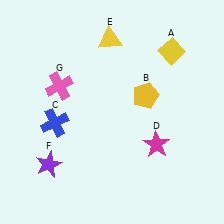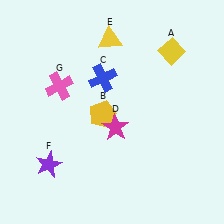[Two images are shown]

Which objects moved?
The objects that moved are: the yellow pentagon (B), the blue cross (C), the magenta star (D).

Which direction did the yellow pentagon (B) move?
The yellow pentagon (B) moved left.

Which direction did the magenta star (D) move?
The magenta star (D) moved left.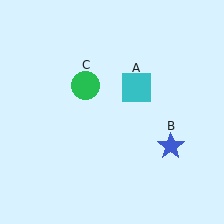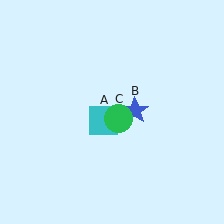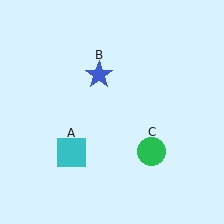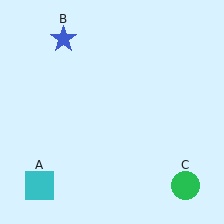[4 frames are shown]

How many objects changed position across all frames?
3 objects changed position: cyan square (object A), blue star (object B), green circle (object C).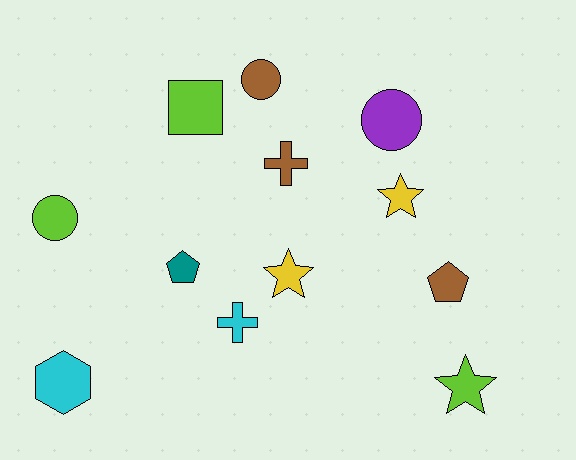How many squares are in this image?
There is 1 square.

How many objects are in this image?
There are 12 objects.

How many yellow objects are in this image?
There are 2 yellow objects.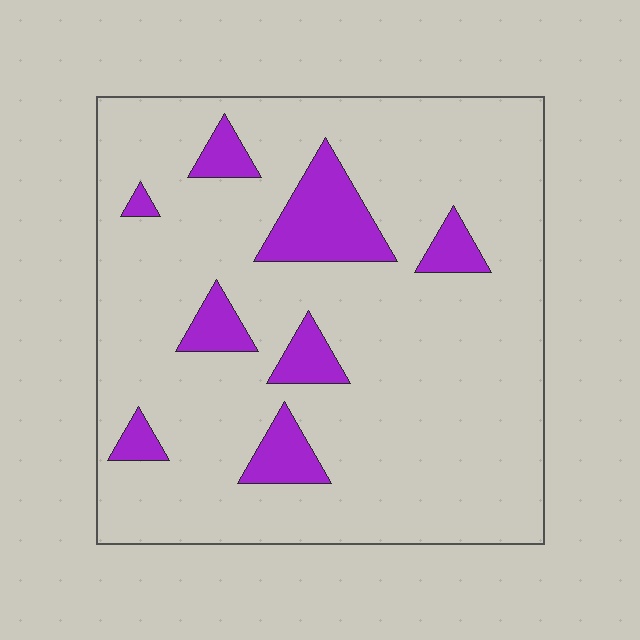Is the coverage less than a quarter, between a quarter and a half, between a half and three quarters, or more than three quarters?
Less than a quarter.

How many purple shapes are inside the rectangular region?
8.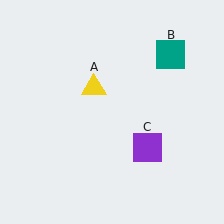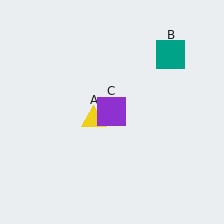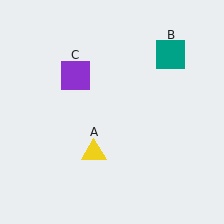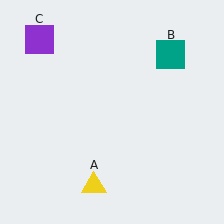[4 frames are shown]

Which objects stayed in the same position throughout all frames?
Teal square (object B) remained stationary.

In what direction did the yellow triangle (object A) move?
The yellow triangle (object A) moved down.